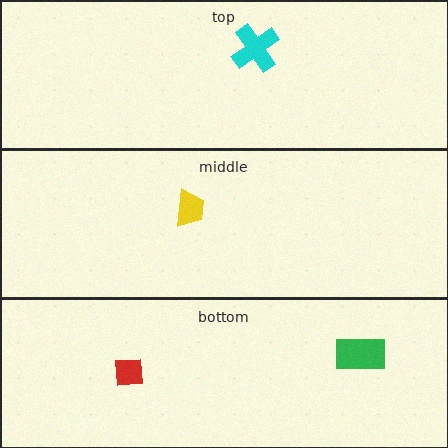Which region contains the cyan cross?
The top region.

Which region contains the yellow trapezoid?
The middle region.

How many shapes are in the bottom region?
2.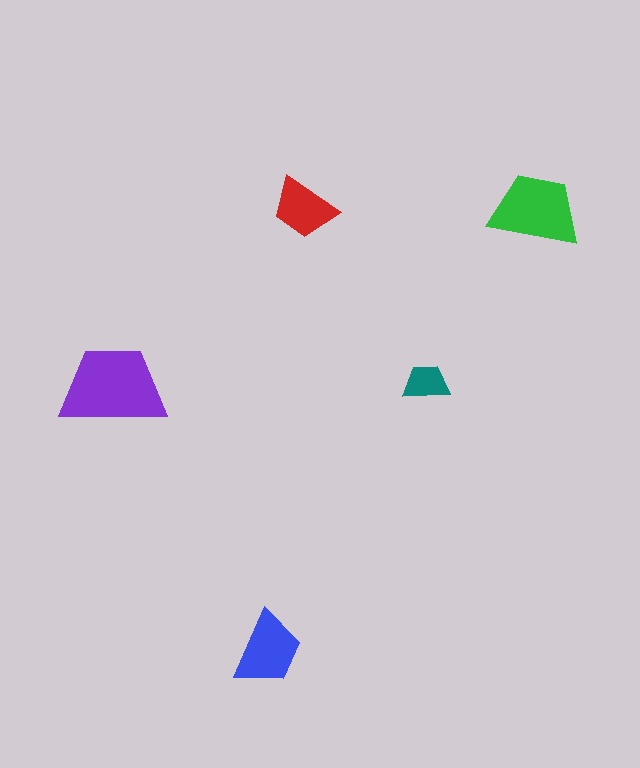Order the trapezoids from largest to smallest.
the purple one, the green one, the blue one, the red one, the teal one.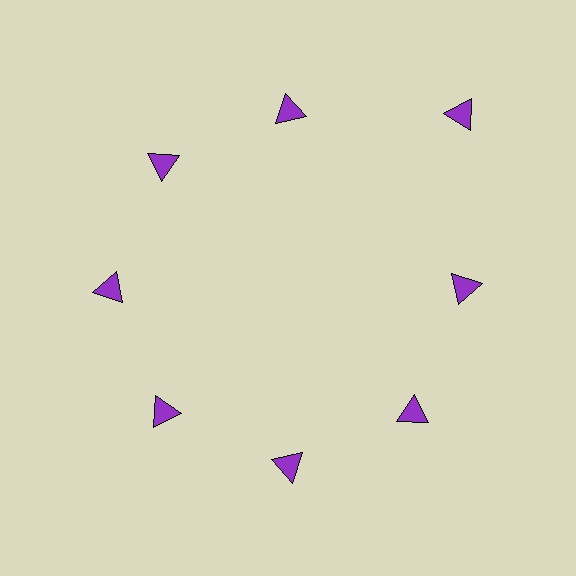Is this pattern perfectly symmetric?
No. The 8 purple triangles are arranged in a ring, but one element near the 2 o'clock position is pushed outward from the center, breaking the 8-fold rotational symmetry.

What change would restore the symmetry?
The symmetry would be restored by moving it inward, back onto the ring so that all 8 triangles sit at equal angles and equal distance from the center.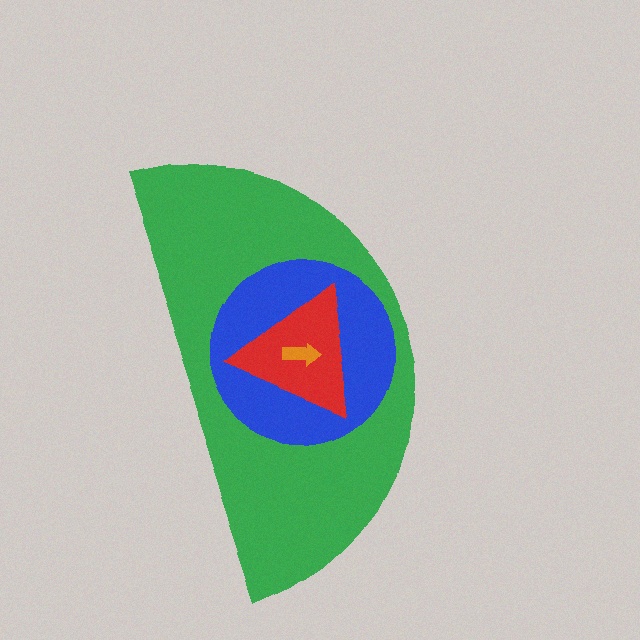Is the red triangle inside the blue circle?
Yes.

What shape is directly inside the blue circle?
The red triangle.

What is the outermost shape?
The green semicircle.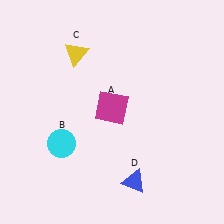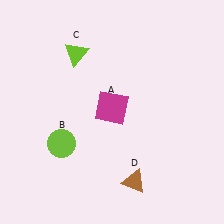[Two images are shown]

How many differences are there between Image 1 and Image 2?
There are 3 differences between the two images.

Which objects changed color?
B changed from cyan to lime. C changed from yellow to lime. D changed from blue to brown.